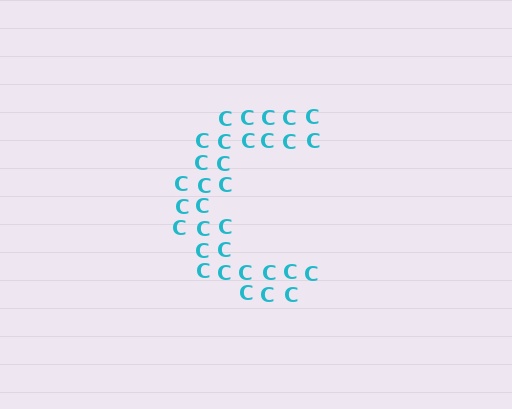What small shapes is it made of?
It is made of small letter C's.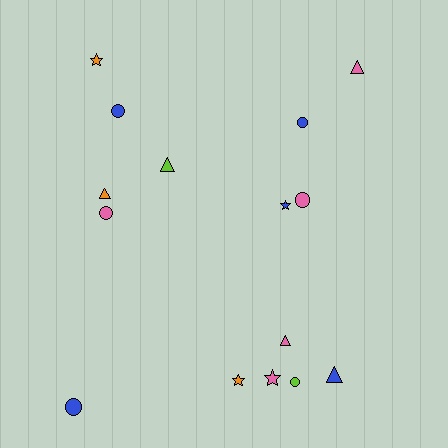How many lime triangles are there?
There is 1 lime triangle.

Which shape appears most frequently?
Circle, with 6 objects.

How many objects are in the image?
There are 15 objects.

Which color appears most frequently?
Pink, with 5 objects.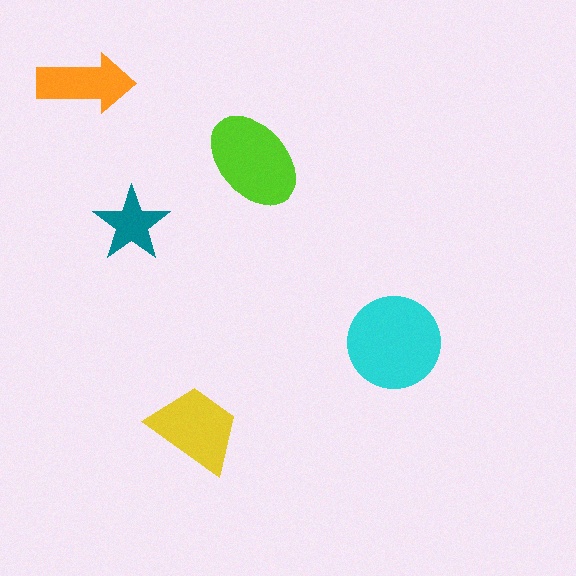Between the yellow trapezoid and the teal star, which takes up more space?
The yellow trapezoid.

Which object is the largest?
The cyan circle.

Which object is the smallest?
The teal star.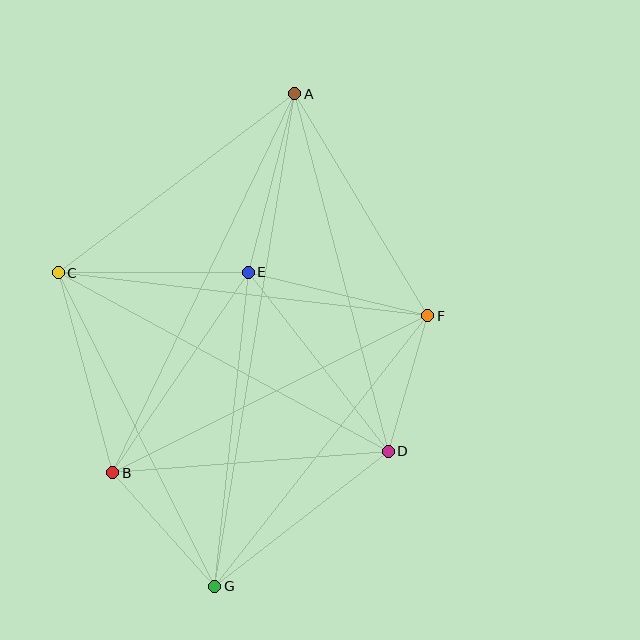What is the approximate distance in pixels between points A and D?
The distance between A and D is approximately 370 pixels.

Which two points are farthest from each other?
Points A and G are farthest from each other.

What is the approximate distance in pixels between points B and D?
The distance between B and D is approximately 277 pixels.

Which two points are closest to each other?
Points D and F are closest to each other.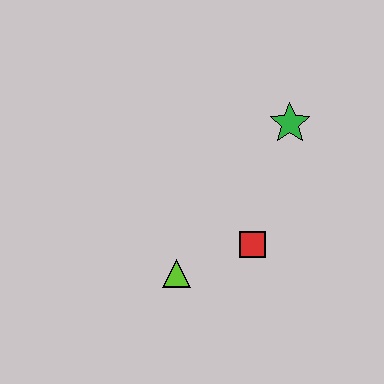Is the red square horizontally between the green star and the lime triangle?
Yes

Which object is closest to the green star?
The red square is closest to the green star.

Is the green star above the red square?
Yes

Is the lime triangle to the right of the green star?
No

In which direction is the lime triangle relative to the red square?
The lime triangle is to the left of the red square.